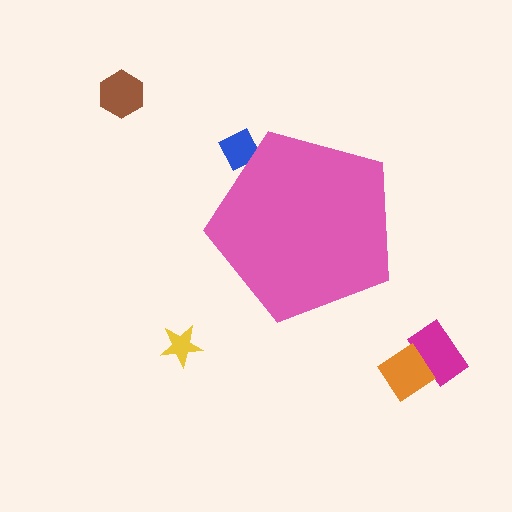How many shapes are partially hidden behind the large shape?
1 shape is partially hidden.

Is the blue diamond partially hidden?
Yes, the blue diamond is partially hidden behind the pink pentagon.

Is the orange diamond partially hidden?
No, the orange diamond is fully visible.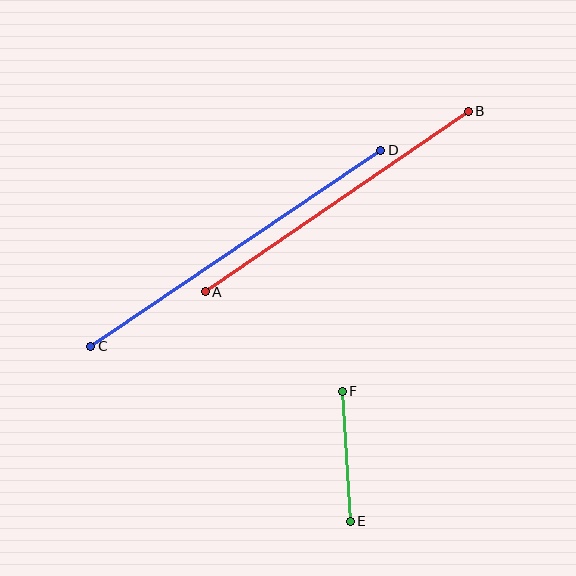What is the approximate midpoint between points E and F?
The midpoint is at approximately (346, 456) pixels.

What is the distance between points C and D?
The distance is approximately 350 pixels.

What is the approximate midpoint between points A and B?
The midpoint is at approximately (337, 202) pixels.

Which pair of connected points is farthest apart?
Points C and D are farthest apart.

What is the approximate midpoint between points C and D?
The midpoint is at approximately (236, 248) pixels.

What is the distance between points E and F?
The distance is approximately 130 pixels.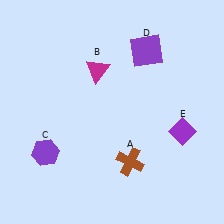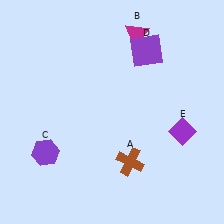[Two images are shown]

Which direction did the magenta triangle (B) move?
The magenta triangle (B) moved right.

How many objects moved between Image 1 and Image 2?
1 object moved between the two images.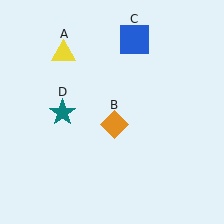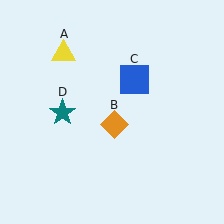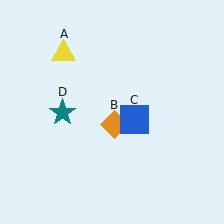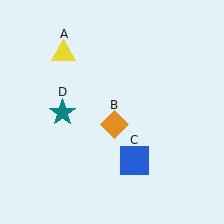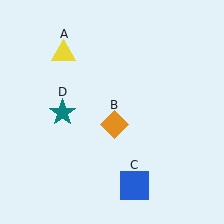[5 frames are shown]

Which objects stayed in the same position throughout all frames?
Yellow triangle (object A) and orange diamond (object B) and teal star (object D) remained stationary.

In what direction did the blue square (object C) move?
The blue square (object C) moved down.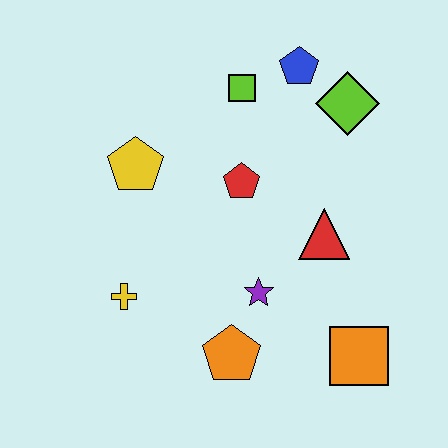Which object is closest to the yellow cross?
The orange pentagon is closest to the yellow cross.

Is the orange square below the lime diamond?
Yes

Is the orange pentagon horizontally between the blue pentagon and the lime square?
No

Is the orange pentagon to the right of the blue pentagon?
No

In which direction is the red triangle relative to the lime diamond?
The red triangle is below the lime diamond.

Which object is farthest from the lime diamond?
The yellow cross is farthest from the lime diamond.